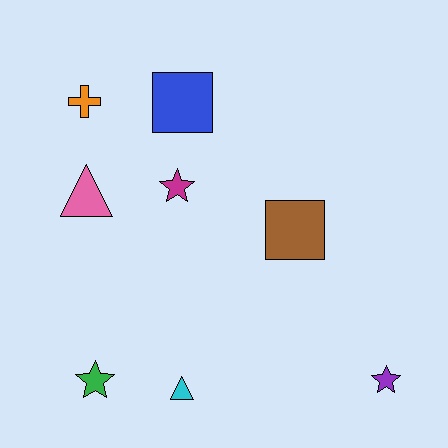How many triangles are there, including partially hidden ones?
There are 2 triangles.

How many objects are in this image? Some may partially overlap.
There are 8 objects.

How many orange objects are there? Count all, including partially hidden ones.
There is 1 orange object.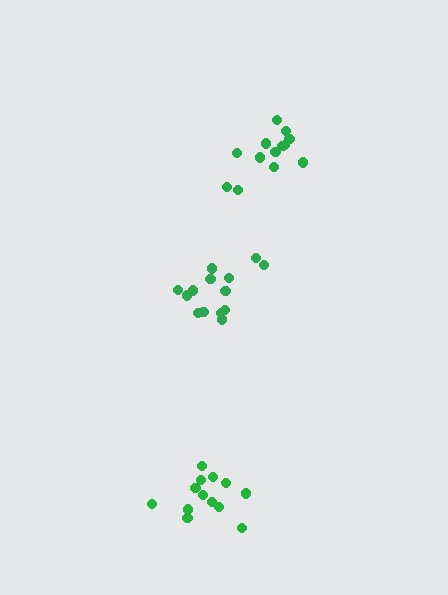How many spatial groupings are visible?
There are 3 spatial groupings.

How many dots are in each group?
Group 1: 13 dots, Group 2: 14 dots, Group 3: 13 dots (40 total).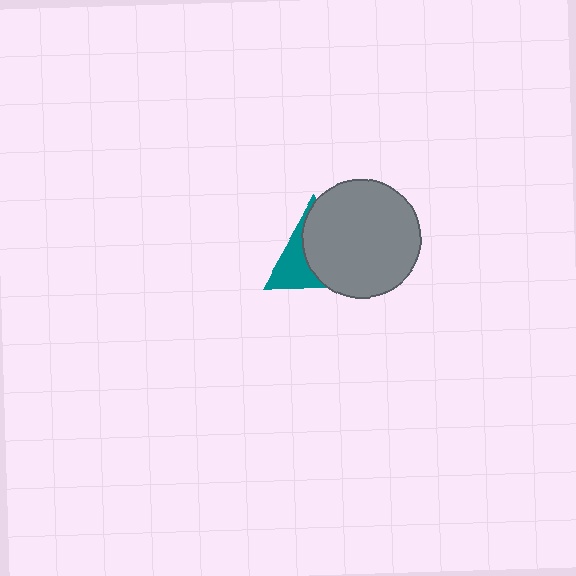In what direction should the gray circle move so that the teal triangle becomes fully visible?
The gray circle should move right. That is the shortest direction to clear the overlap and leave the teal triangle fully visible.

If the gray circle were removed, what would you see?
You would see the complete teal triangle.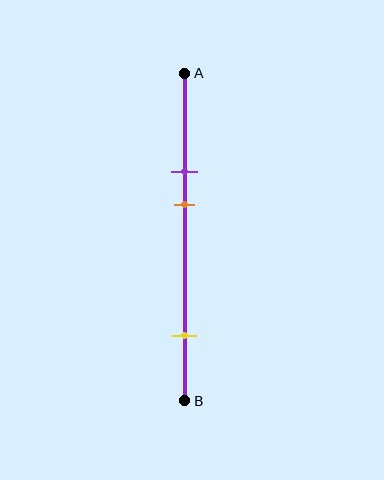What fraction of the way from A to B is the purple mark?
The purple mark is approximately 30% (0.3) of the way from A to B.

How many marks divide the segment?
There are 3 marks dividing the segment.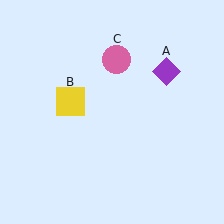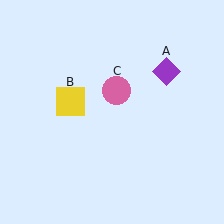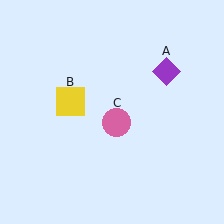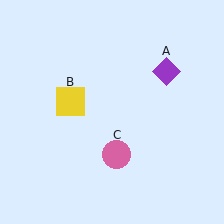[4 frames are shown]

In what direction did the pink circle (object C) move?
The pink circle (object C) moved down.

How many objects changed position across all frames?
1 object changed position: pink circle (object C).